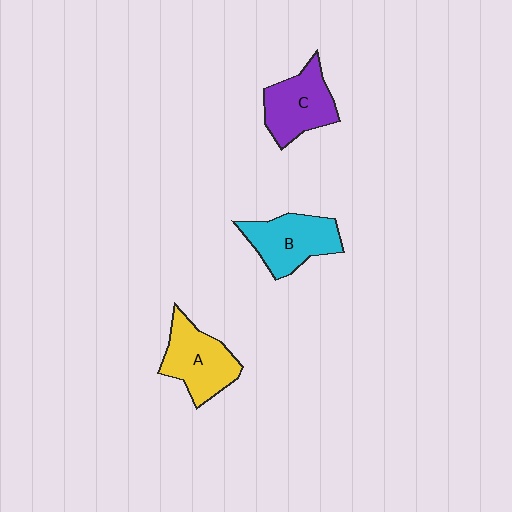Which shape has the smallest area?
Shape C (purple).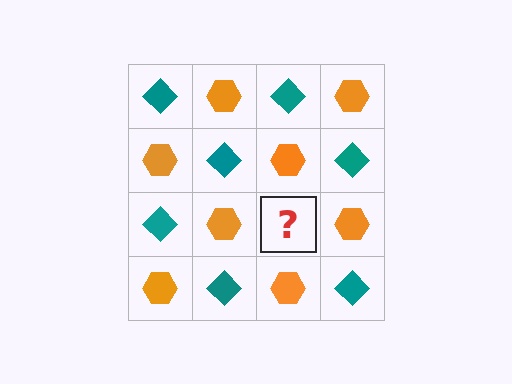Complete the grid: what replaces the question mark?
The question mark should be replaced with a teal diamond.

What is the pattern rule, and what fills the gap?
The rule is that it alternates teal diamond and orange hexagon in a checkerboard pattern. The gap should be filled with a teal diamond.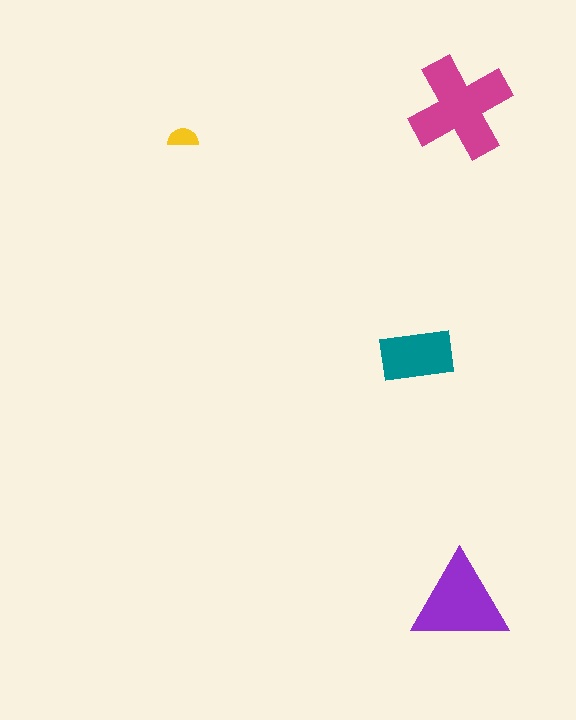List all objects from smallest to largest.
The yellow semicircle, the teal rectangle, the purple triangle, the magenta cross.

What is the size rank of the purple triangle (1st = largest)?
2nd.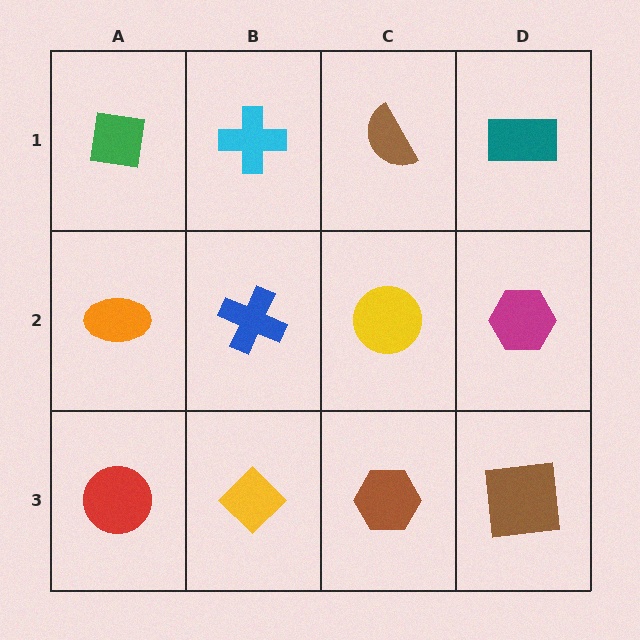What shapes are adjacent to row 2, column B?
A cyan cross (row 1, column B), a yellow diamond (row 3, column B), an orange ellipse (row 2, column A), a yellow circle (row 2, column C).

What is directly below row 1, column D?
A magenta hexagon.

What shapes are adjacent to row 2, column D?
A teal rectangle (row 1, column D), a brown square (row 3, column D), a yellow circle (row 2, column C).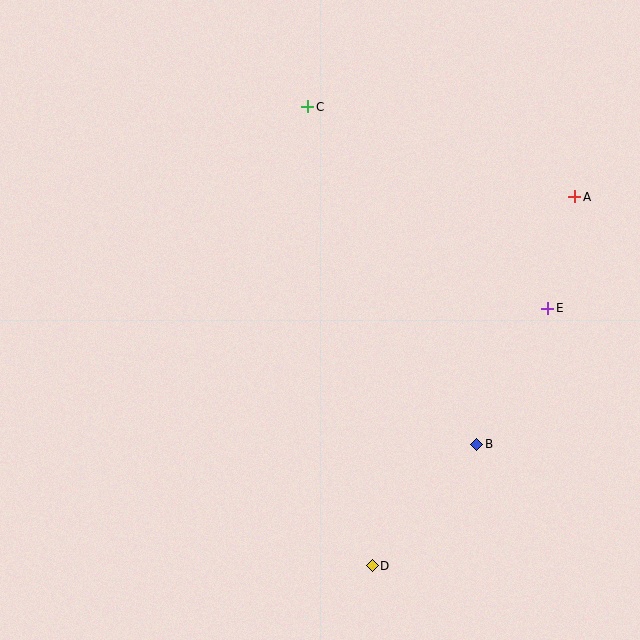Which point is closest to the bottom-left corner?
Point D is closest to the bottom-left corner.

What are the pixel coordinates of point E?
Point E is at (547, 308).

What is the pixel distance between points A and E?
The distance between A and E is 114 pixels.